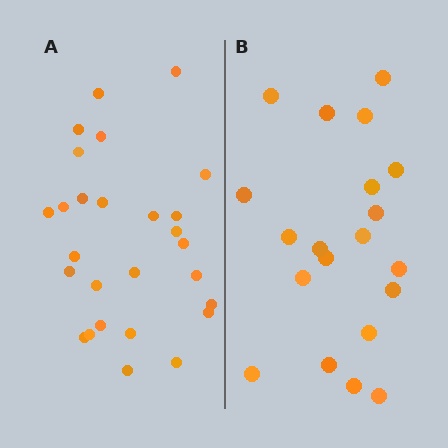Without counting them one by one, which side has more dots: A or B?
Region A (the left region) has more dots.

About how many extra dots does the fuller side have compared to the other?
Region A has roughly 8 or so more dots than region B.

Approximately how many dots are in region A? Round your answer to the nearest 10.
About 30 dots. (The exact count is 27, which rounds to 30.)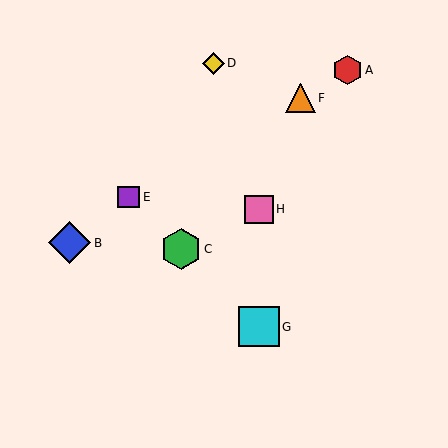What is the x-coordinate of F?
Object F is at x≈300.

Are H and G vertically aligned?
Yes, both are at x≈259.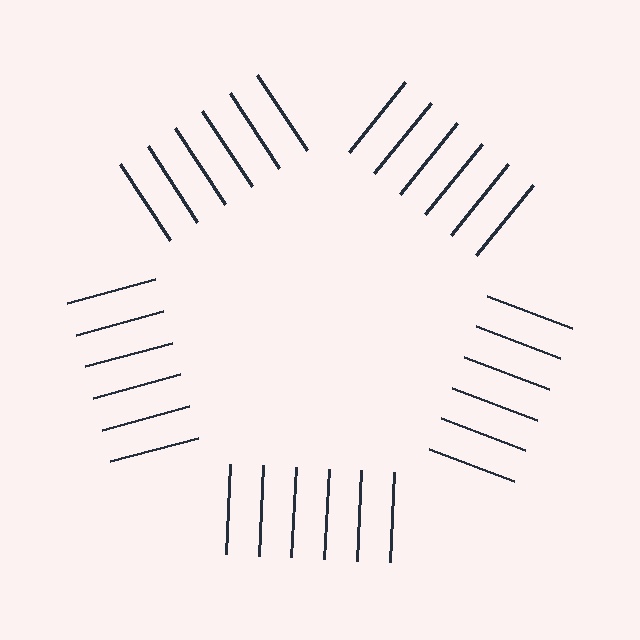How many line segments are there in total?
30 — 6 along each of the 5 edges.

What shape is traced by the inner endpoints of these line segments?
An illusory pentagon — the line segments terminate on its edges but no continuous stroke is drawn.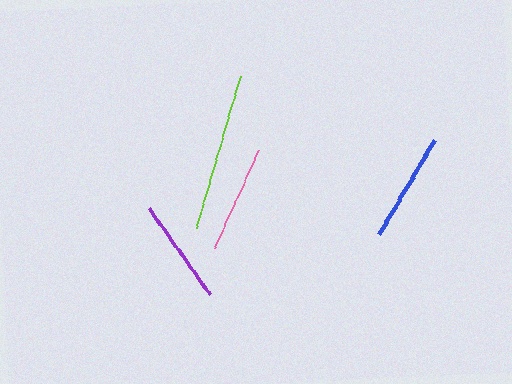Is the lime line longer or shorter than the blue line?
The lime line is longer than the blue line.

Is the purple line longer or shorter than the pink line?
The pink line is longer than the purple line.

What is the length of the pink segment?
The pink segment is approximately 107 pixels long.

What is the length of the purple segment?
The purple segment is approximately 106 pixels long.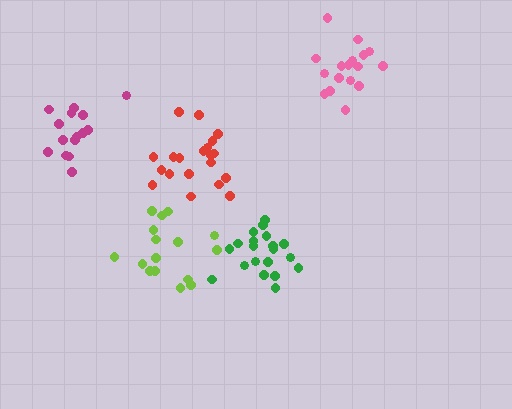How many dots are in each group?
Group 1: 20 dots, Group 2: 17 dots, Group 3: 20 dots, Group 4: 16 dots, Group 5: 15 dots (88 total).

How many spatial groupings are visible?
There are 5 spatial groupings.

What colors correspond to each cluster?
The clusters are colored: green, pink, red, lime, magenta.